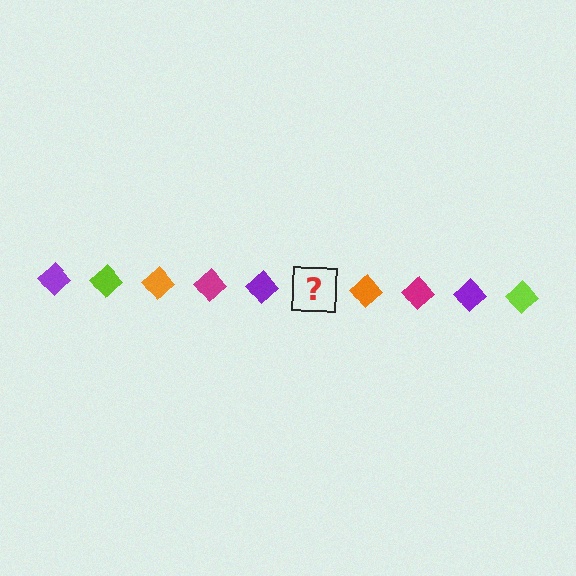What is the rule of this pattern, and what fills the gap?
The rule is that the pattern cycles through purple, lime, orange, magenta diamonds. The gap should be filled with a lime diamond.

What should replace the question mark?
The question mark should be replaced with a lime diamond.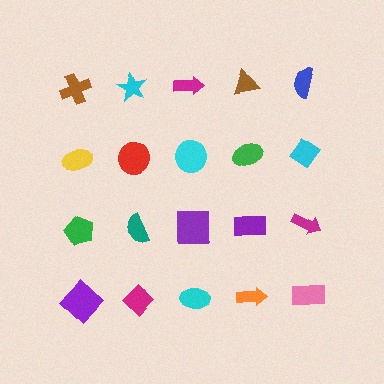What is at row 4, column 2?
A magenta diamond.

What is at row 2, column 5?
A cyan diamond.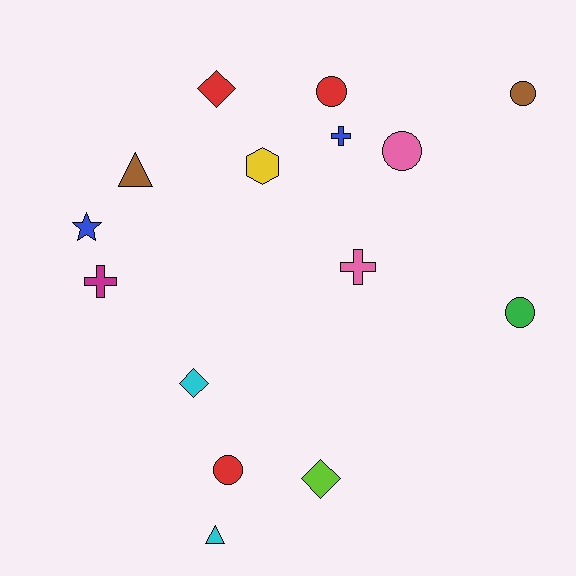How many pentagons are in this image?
There are no pentagons.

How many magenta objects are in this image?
There is 1 magenta object.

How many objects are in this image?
There are 15 objects.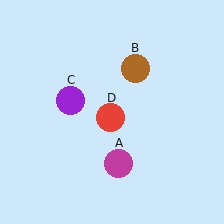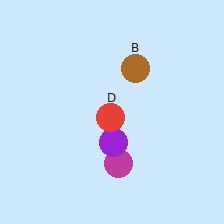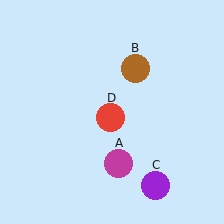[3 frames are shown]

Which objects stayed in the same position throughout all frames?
Magenta circle (object A) and brown circle (object B) and red circle (object D) remained stationary.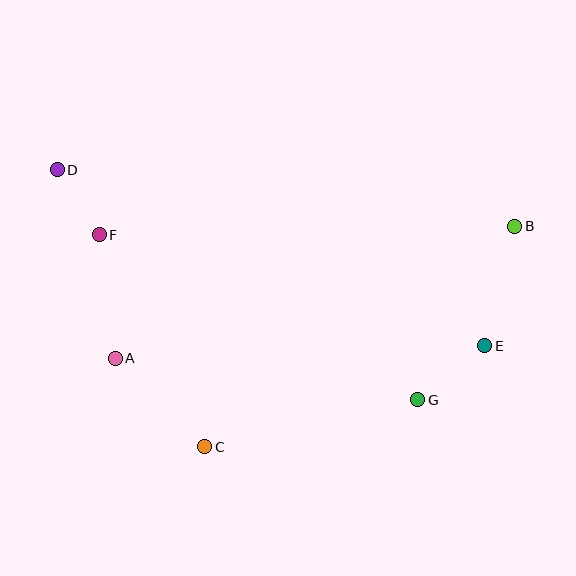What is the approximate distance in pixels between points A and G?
The distance between A and G is approximately 305 pixels.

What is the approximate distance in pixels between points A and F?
The distance between A and F is approximately 125 pixels.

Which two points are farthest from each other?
Points D and E are farthest from each other.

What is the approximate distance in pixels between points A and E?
The distance between A and E is approximately 370 pixels.